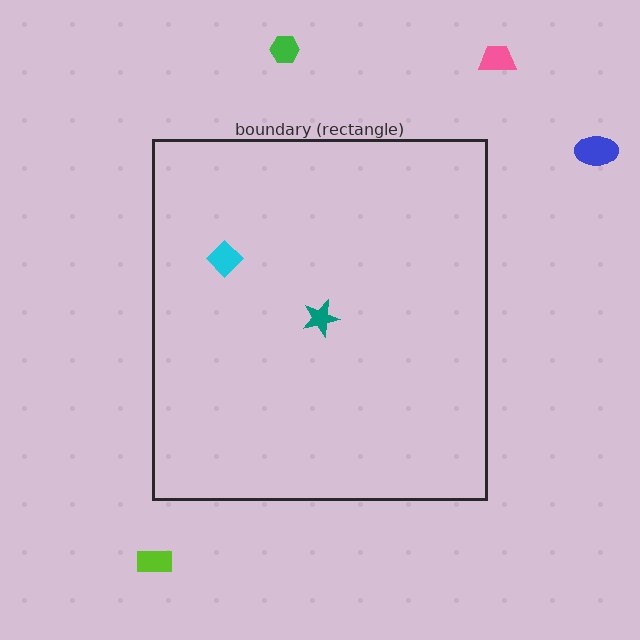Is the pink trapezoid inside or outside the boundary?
Outside.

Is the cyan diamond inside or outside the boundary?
Inside.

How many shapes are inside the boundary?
2 inside, 4 outside.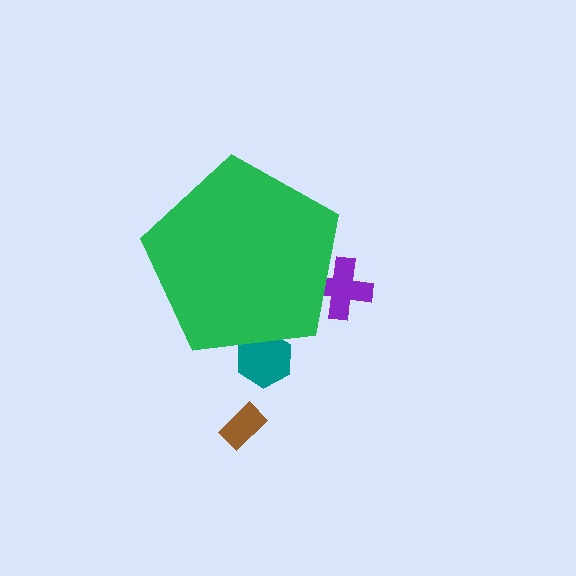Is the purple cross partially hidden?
Yes, the purple cross is partially hidden behind the green pentagon.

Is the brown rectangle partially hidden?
No, the brown rectangle is fully visible.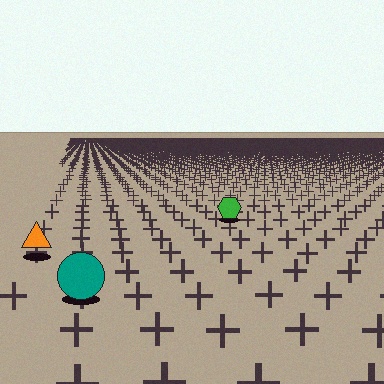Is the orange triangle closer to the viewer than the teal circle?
No. The teal circle is closer — you can tell from the texture gradient: the ground texture is coarser near it.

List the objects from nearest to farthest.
From nearest to farthest: the teal circle, the orange triangle, the green hexagon.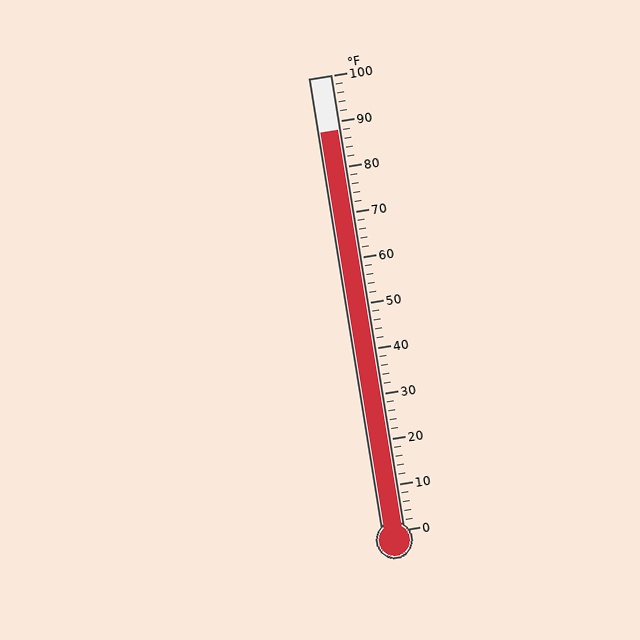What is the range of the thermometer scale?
The thermometer scale ranges from 0°F to 100°F.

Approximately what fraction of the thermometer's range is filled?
The thermometer is filled to approximately 90% of its range.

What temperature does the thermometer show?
The thermometer shows approximately 88°F.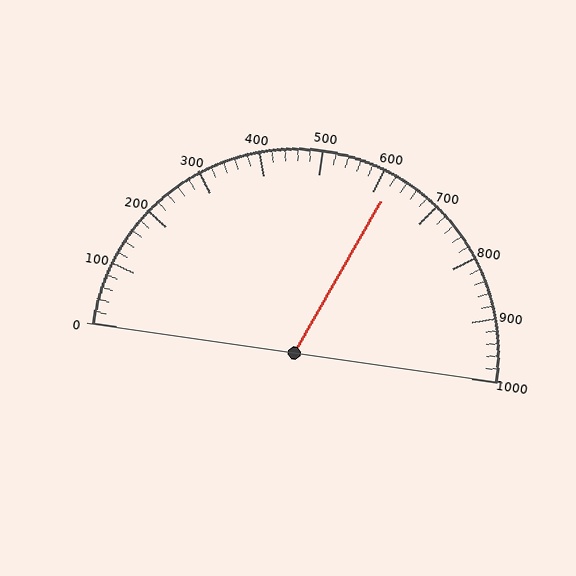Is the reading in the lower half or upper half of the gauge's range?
The reading is in the upper half of the range (0 to 1000).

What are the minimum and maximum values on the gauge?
The gauge ranges from 0 to 1000.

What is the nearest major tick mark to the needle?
The nearest major tick mark is 600.